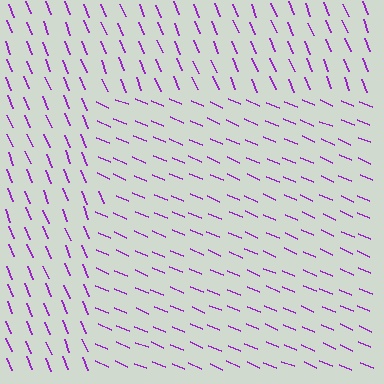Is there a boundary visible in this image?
Yes, there is a texture boundary formed by a change in line orientation.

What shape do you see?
I see a rectangle.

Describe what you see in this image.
The image is filled with small purple line segments. A rectangle region in the image has lines oriented differently from the surrounding lines, creating a visible texture boundary.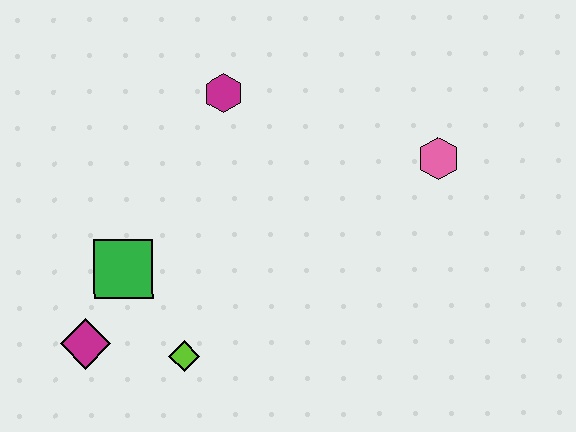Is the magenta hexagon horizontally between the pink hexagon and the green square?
Yes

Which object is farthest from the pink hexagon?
The magenta diamond is farthest from the pink hexagon.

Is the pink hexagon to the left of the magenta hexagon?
No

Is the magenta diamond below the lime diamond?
No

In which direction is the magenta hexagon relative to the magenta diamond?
The magenta hexagon is above the magenta diamond.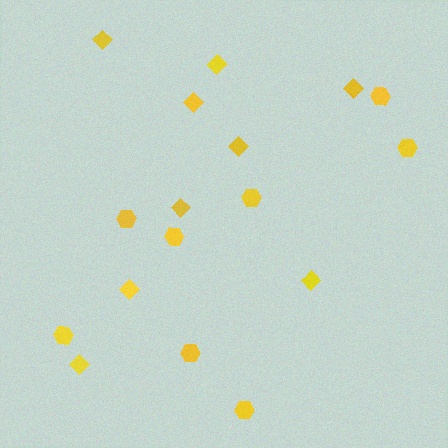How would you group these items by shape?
There are 2 groups: one group of diamonds (9) and one group of hexagons (8).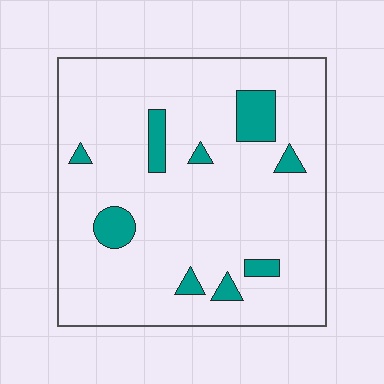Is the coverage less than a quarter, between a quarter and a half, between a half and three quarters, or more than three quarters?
Less than a quarter.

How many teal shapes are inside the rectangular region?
9.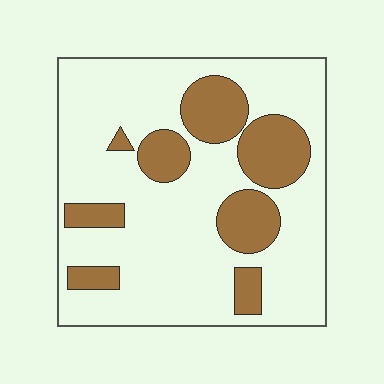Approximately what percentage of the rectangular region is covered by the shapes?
Approximately 25%.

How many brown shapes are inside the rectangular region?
8.